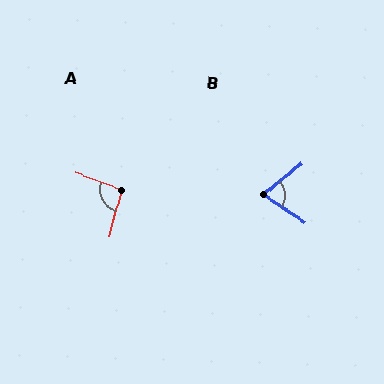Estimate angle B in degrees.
Approximately 73 degrees.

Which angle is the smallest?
B, at approximately 73 degrees.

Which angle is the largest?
A, at approximately 94 degrees.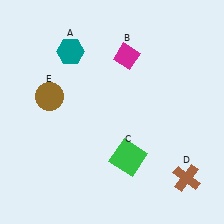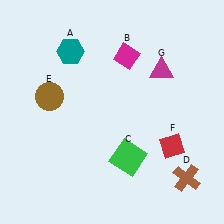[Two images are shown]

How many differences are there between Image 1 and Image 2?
There are 2 differences between the two images.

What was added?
A red diamond (F), a magenta triangle (G) were added in Image 2.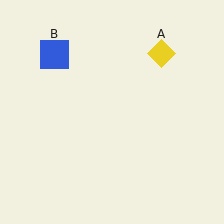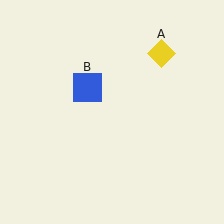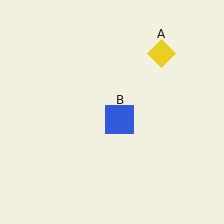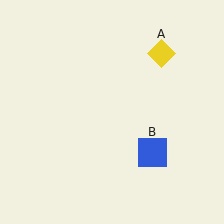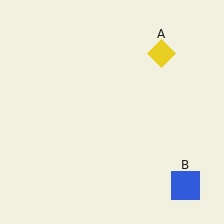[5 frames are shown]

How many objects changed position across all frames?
1 object changed position: blue square (object B).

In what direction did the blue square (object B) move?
The blue square (object B) moved down and to the right.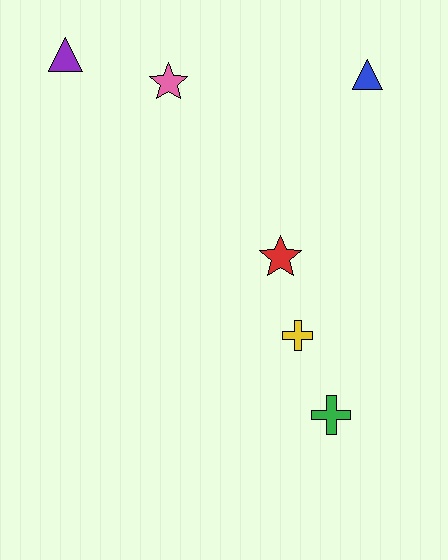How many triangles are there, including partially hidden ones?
There are 2 triangles.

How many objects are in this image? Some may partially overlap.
There are 6 objects.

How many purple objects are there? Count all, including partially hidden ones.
There is 1 purple object.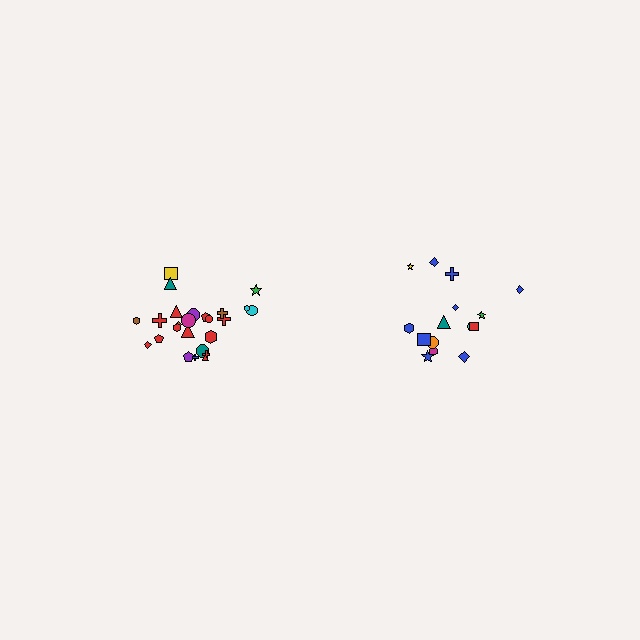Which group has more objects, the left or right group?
The left group.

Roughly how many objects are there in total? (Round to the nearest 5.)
Roughly 40 objects in total.